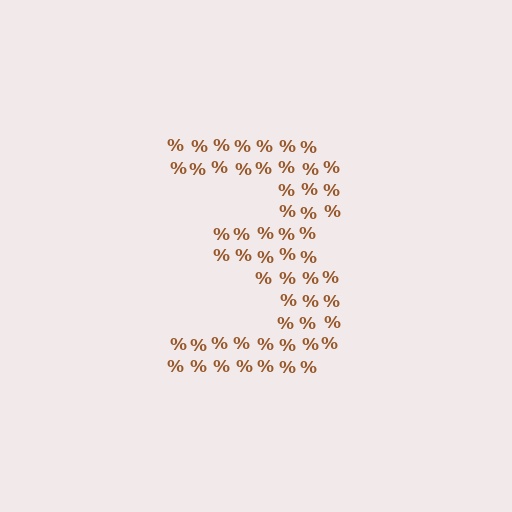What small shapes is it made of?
It is made of small percent signs.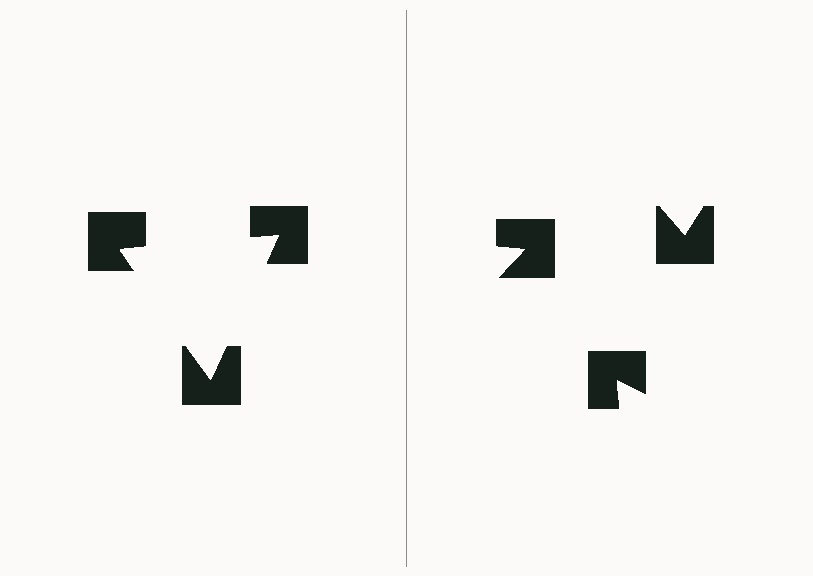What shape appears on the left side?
An illusory triangle.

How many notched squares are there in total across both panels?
6 — 3 on each side.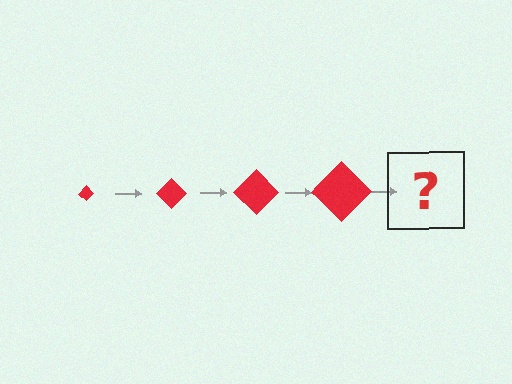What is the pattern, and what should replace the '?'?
The pattern is that the diamond gets progressively larger each step. The '?' should be a red diamond, larger than the previous one.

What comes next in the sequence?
The next element should be a red diamond, larger than the previous one.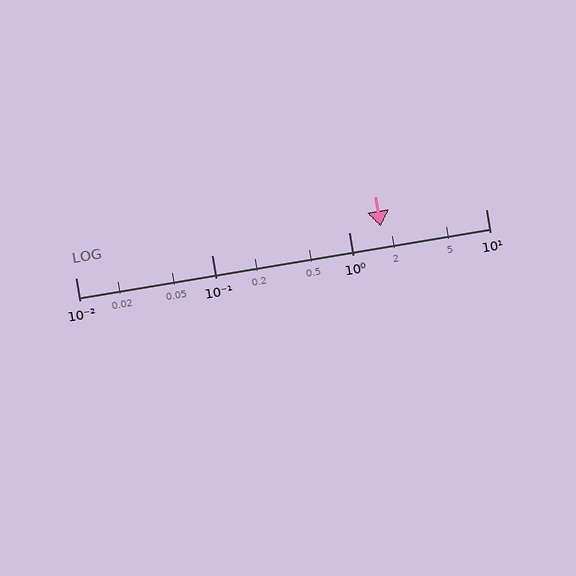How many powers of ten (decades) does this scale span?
The scale spans 3 decades, from 0.01 to 10.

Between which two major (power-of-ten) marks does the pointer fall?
The pointer is between 1 and 10.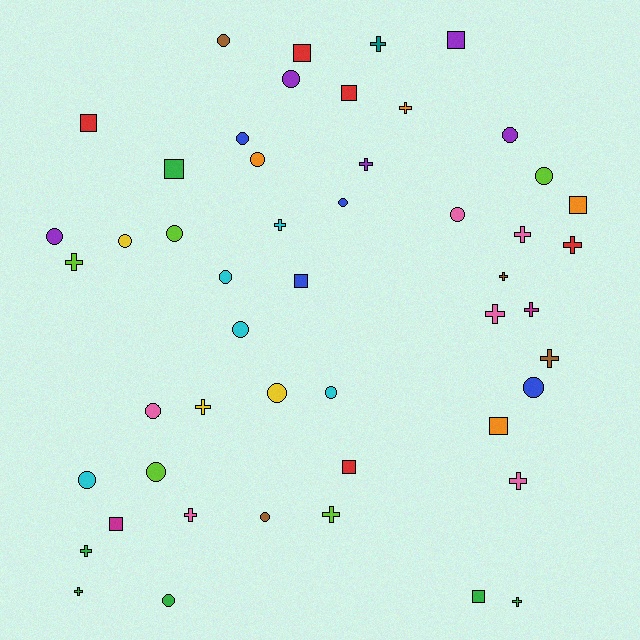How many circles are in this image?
There are 21 circles.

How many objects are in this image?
There are 50 objects.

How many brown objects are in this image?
There are 4 brown objects.